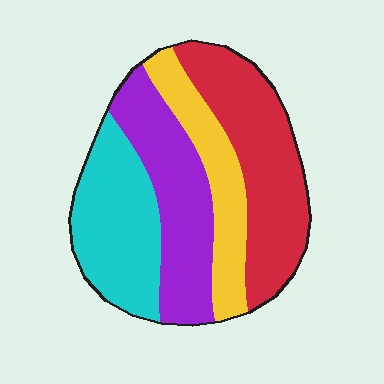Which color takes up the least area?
Yellow, at roughly 20%.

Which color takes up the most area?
Red, at roughly 30%.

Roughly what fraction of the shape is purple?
Purple covers about 25% of the shape.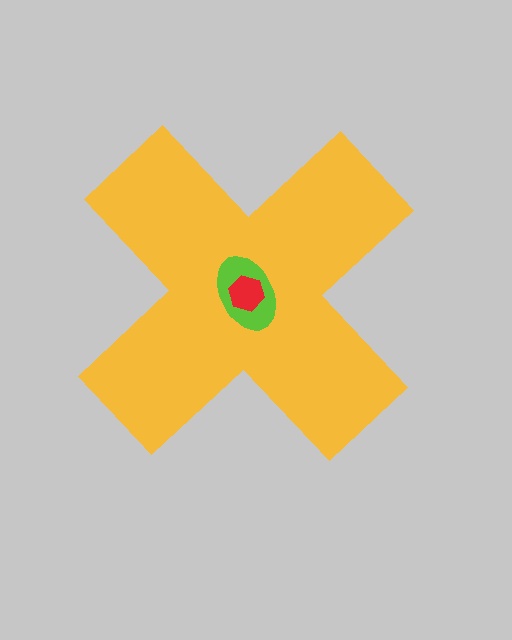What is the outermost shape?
The yellow cross.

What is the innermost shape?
The red hexagon.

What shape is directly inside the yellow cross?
The lime ellipse.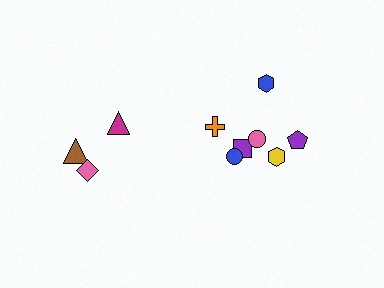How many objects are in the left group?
There are 3 objects.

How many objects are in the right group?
There are 7 objects.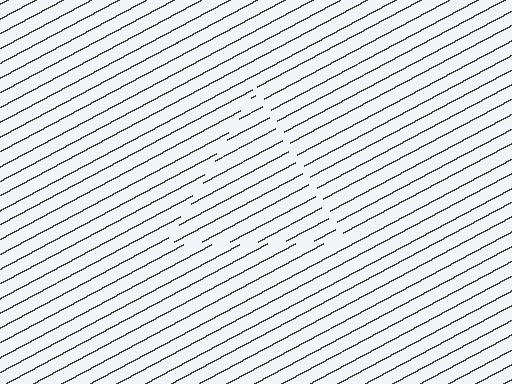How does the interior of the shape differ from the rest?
The interior of the shape contains the same grating, shifted by half a period — the contour is defined by the phase discontinuity where line-ends from the inner and outer gratings abut.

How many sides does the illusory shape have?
3 sides — the line-ends trace a triangle.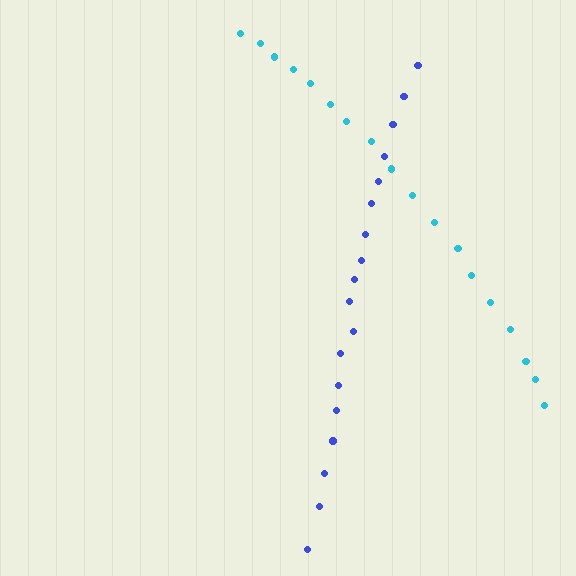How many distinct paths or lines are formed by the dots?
There are 2 distinct paths.